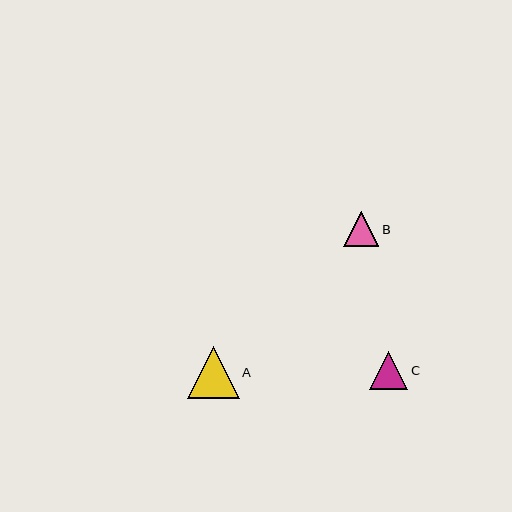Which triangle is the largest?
Triangle A is the largest with a size of approximately 52 pixels.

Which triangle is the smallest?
Triangle B is the smallest with a size of approximately 35 pixels.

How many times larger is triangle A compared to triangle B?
Triangle A is approximately 1.5 times the size of triangle B.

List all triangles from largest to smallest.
From largest to smallest: A, C, B.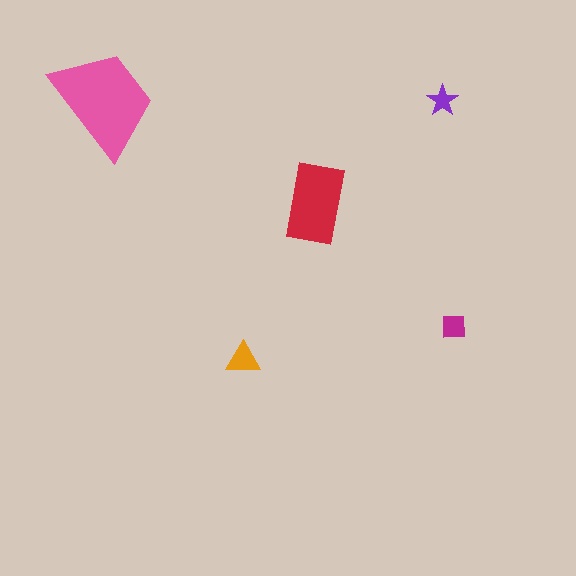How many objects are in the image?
There are 5 objects in the image.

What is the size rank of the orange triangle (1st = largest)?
3rd.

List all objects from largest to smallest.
The pink trapezoid, the red rectangle, the orange triangle, the magenta square, the purple star.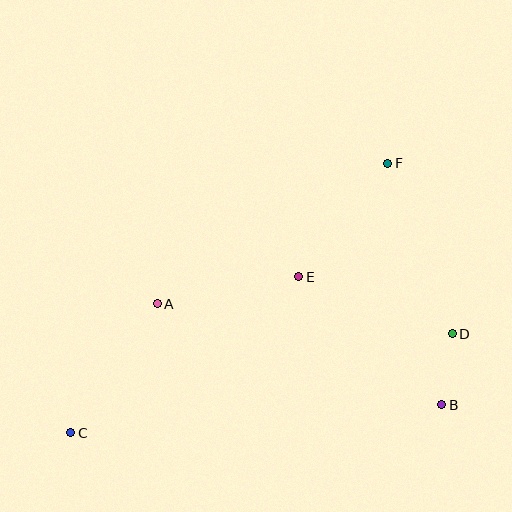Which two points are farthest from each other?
Points C and F are farthest from each other.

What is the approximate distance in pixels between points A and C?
The distance between A and C is approximately 155 pixels.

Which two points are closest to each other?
Points B and D are closest to each other.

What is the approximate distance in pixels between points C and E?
The distance between C and E is approximately 276 pixels.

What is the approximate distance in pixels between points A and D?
The distance between A and D is approximately 296 pixels.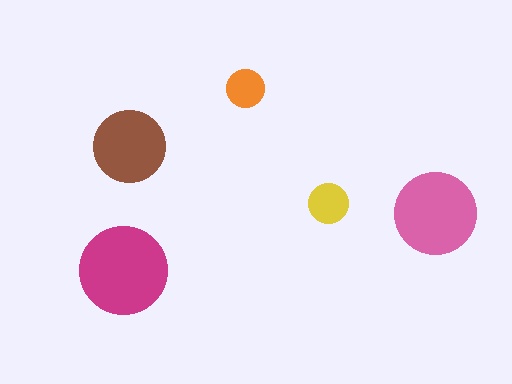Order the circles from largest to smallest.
the magenta one, the pink one, the brown one, the yellow one, the orange one.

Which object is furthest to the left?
The magenta circle is leftmost.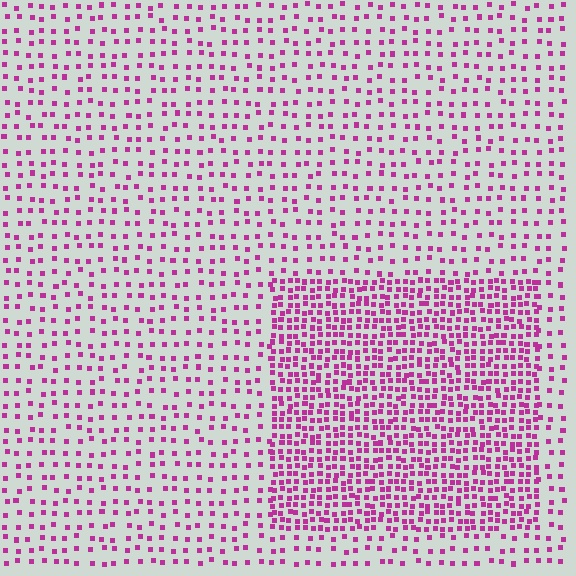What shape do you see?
I see a rectangle.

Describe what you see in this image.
The image contains small magenta elements arranged at two different densities. A rectangle-shaped region is visible where the elements are more densely packed than the surrounding area.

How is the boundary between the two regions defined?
The boundary is defined by a change in element density (approximately 2.5x ratio). All elements are the same color, size, and shape.